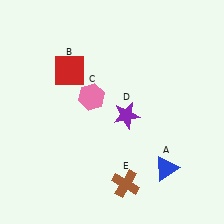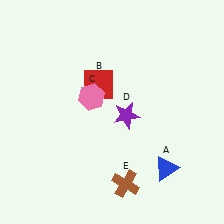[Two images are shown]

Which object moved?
The red square (B) moved right.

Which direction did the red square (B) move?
The red square (B) moved right.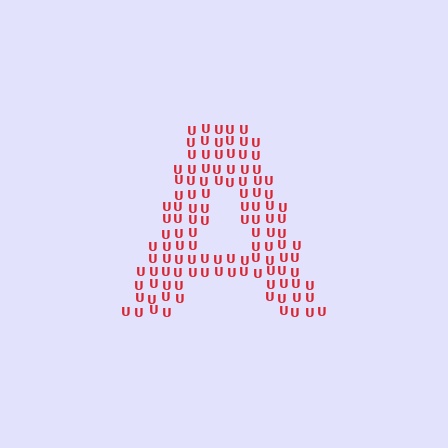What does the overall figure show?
The overall figure shows the letter A.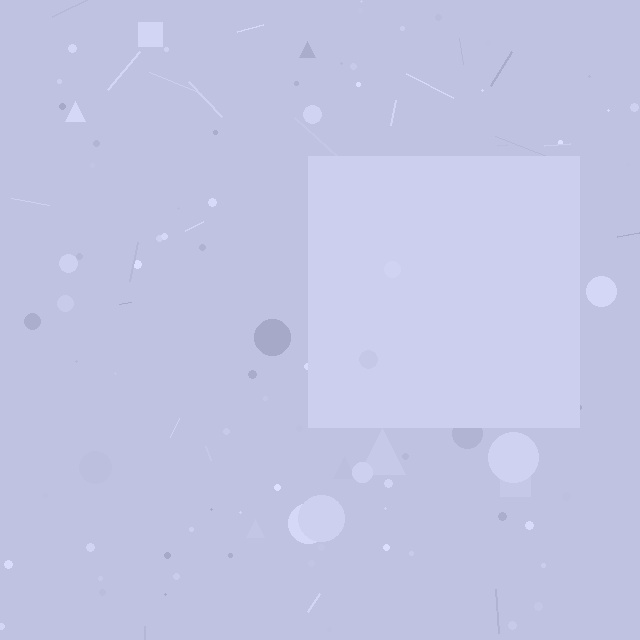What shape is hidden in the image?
A square is hidden in the image.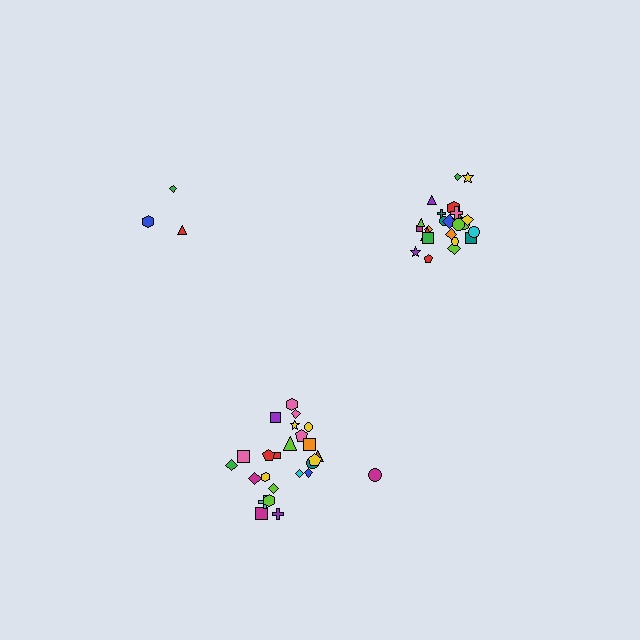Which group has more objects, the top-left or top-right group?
The top-right group.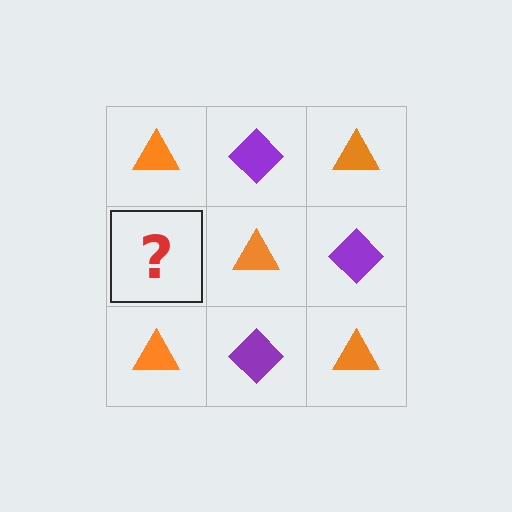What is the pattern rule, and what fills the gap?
The rule is that it alternates orange triangle and purple diamond in a checkerboard pattern. The gap should be filled with a purple diamond.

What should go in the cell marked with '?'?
The missing cell should contain a purple diamond.